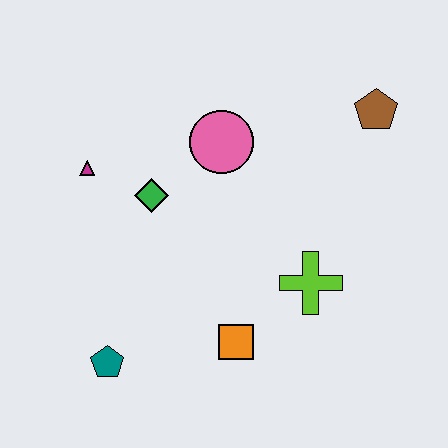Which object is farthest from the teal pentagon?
The brown pentagon is farthest from the teal pentagon.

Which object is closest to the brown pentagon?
The pink circle is closest to the brown pentagon.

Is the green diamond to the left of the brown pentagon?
Yes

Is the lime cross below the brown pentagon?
Yes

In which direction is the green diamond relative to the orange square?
The green diamond is above the orange square.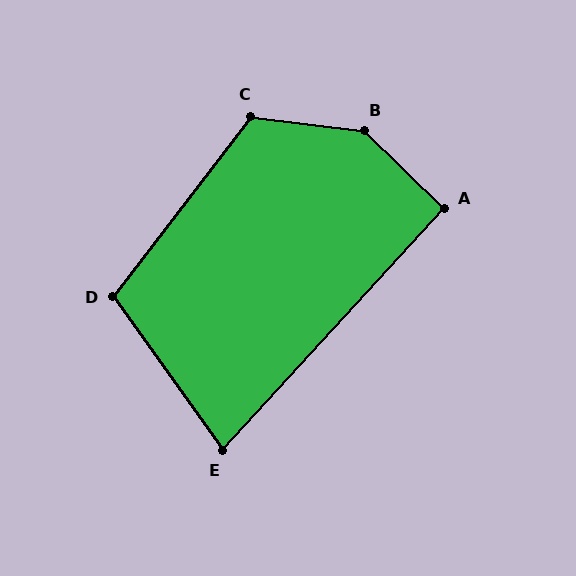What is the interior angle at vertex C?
Approximately 121 degrees (obtuse).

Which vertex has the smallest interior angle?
E, at approximately 78 degrees.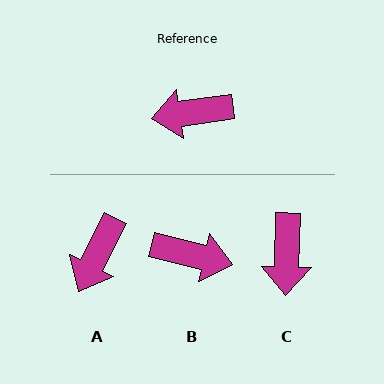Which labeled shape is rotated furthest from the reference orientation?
B, about 158 degrees away.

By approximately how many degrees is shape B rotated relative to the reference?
Approximately 158 degrees counter-clockwise.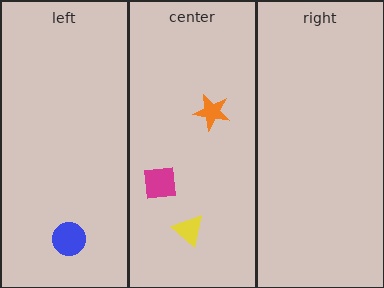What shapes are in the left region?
The blue circle.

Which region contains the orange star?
The center region.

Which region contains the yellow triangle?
The center region.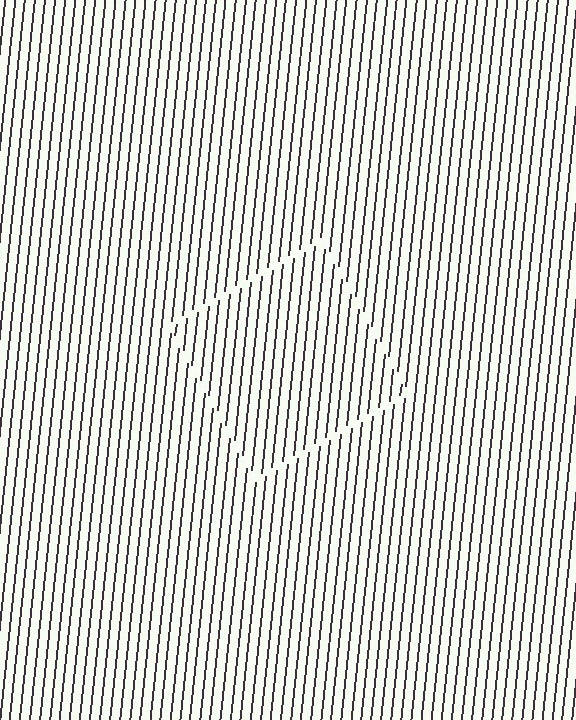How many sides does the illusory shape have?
4 sides — the line-ends trace a square.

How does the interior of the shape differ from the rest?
The interior of the shape contains the same grating, shifted by half a period — the contour is defined by the phase discontinuity where line-ends from the inner and outer gratings abut.